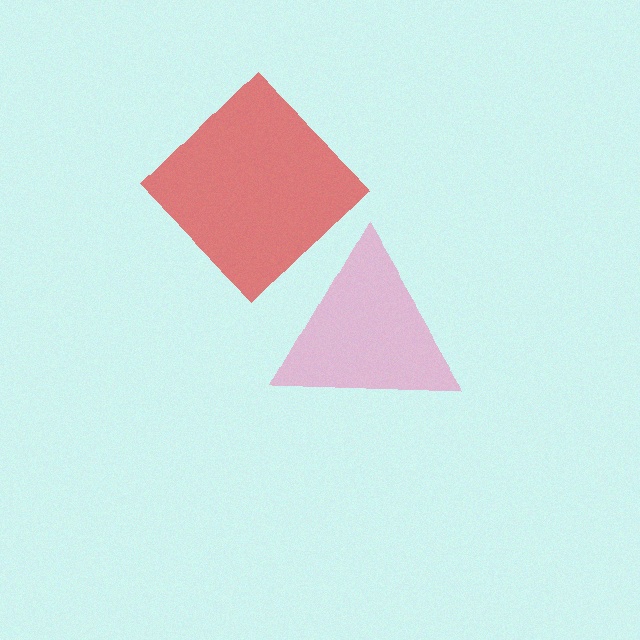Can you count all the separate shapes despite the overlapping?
Yes, there are 2 separate shapes.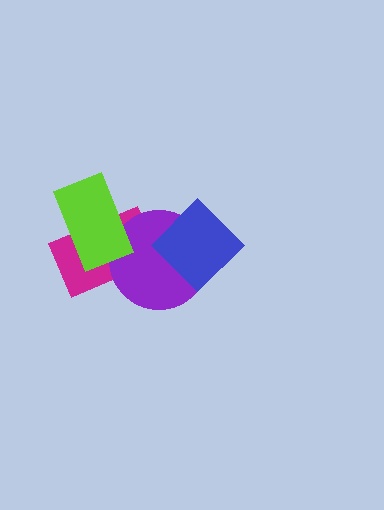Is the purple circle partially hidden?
Yes, it is partially covered by another shape.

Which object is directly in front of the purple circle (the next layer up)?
The lime rectangle is directly in front of the purple circle.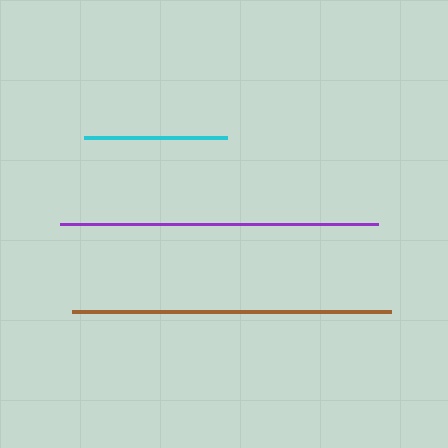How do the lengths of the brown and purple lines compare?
The brown and purple lines are approximately the same length.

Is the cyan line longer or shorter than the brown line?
The brown line is longer than the cyan line.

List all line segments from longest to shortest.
From longest to shortest: brown, purple, cyan.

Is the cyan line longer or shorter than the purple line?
The purple line is longer than the cyan line.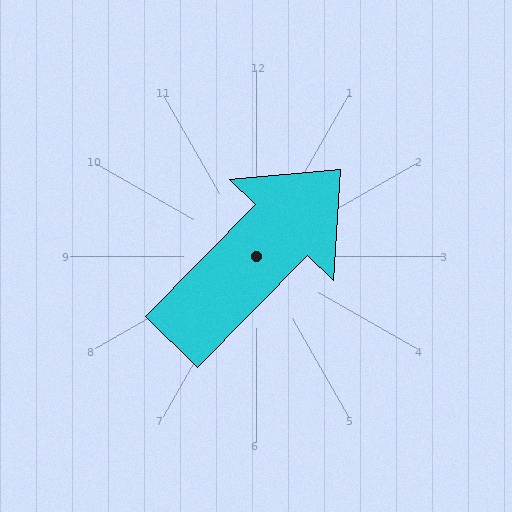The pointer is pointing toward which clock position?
Roughly 1 o'clock.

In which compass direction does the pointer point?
Northeast.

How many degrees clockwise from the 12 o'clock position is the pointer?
Approximately 45 degrees.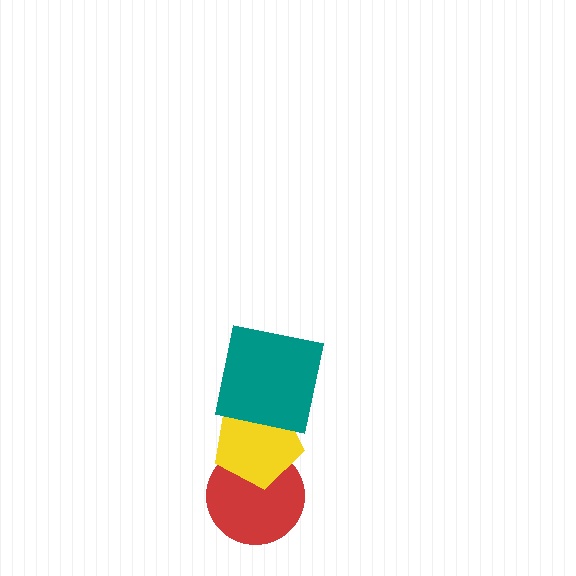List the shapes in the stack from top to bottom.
From top to bottom: the teal square, the yellow pentagon, the red circle.